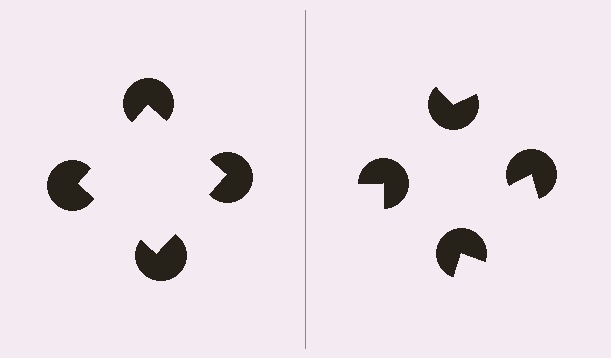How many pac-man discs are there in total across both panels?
8 — 4 on each side.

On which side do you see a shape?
An illusory square appears on the left side. On the right side the wedge cuts are rotated, so no coherent shape forms.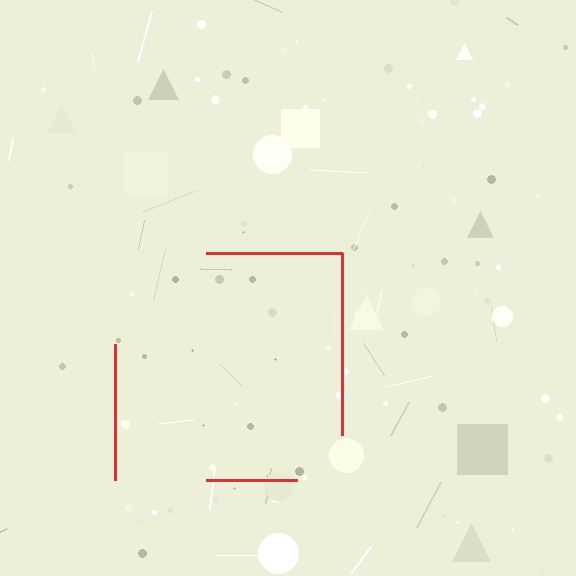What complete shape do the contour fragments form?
The contour fragments form a square.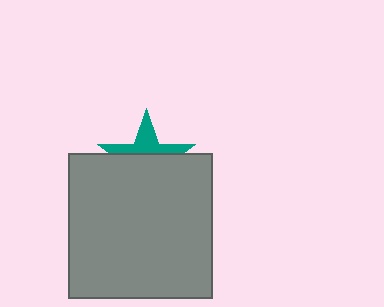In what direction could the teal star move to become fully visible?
The teal star could move up. That would shift it out from behind the gray square entirely.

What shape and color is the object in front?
The object in front is a gray square.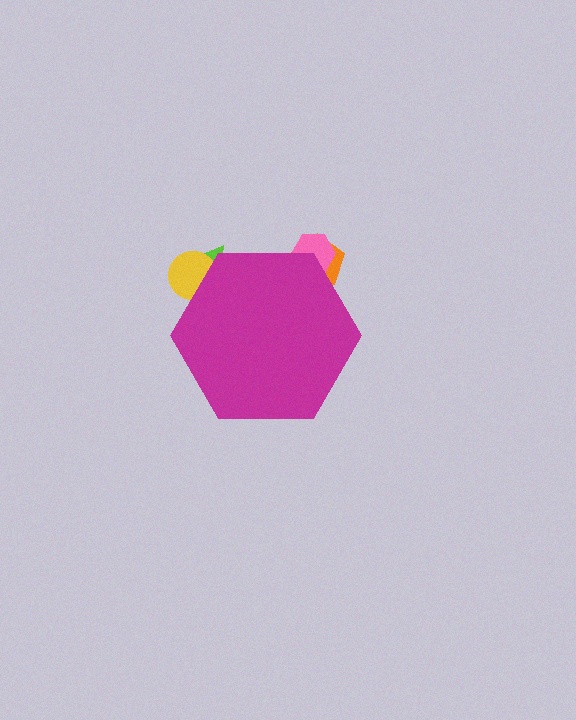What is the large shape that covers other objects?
A magenta hexagon.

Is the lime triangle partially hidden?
Yes, the lime triangle is partially hidden behind the magenta hexagon.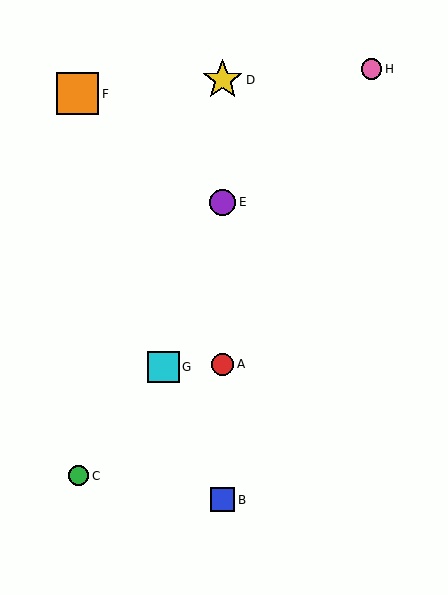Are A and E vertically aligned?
Yes, both are at x≈223.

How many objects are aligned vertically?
4 objects (A, B, D, E) are aligned vertically.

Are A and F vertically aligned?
No, A is at x≈223 and F is at x≈78.